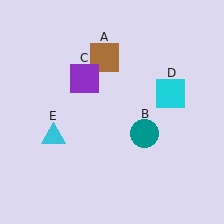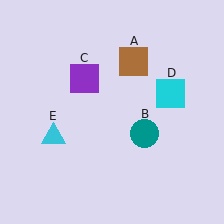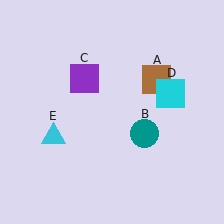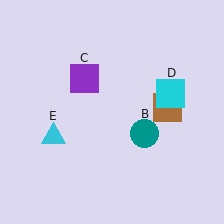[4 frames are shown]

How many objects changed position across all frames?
1 object changed position: brown square (object A).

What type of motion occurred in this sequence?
The brown square (object A) rotated clockwise around the center of the scene.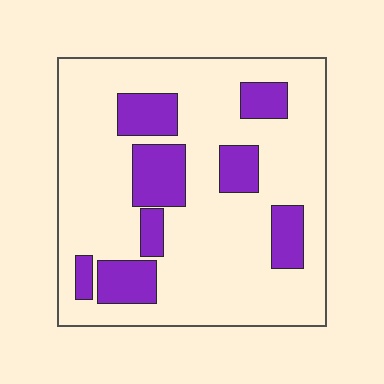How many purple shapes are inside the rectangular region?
8.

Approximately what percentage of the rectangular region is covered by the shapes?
Approximately 25%.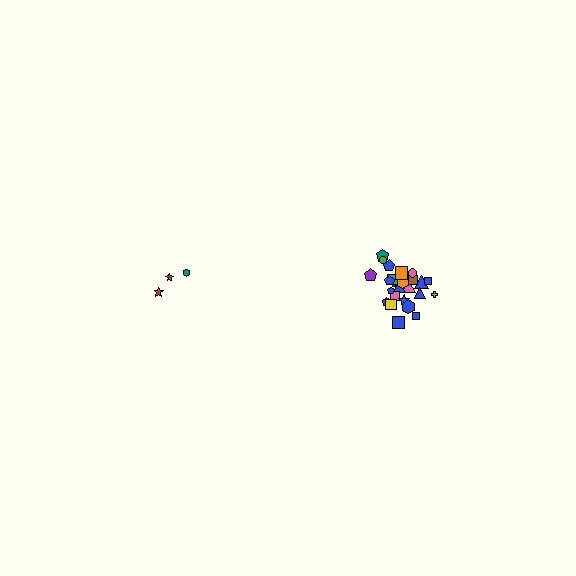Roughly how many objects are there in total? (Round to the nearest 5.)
Roughly 30 objects in total.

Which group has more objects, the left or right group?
The right group.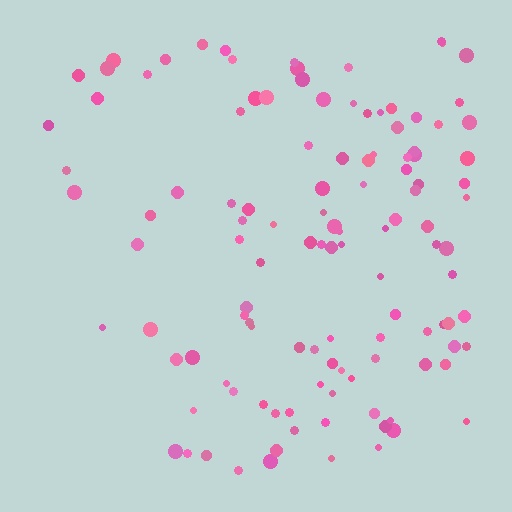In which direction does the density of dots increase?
From left to right, with the right side densest.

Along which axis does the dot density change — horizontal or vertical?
Horizontal.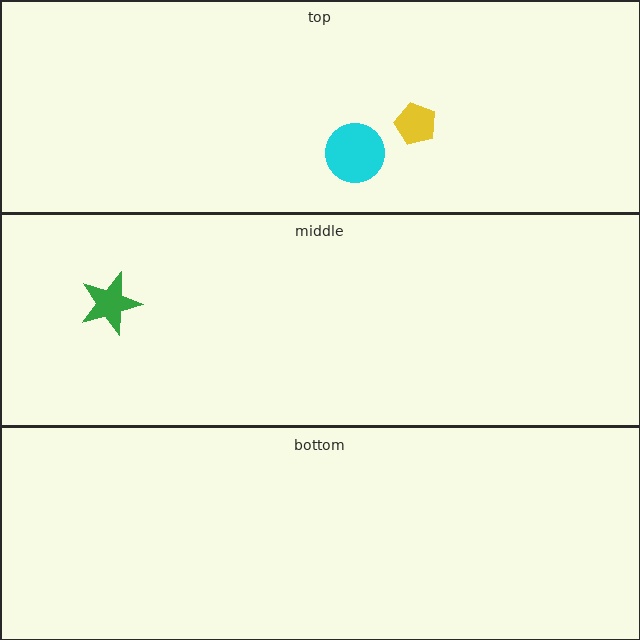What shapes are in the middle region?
The green star.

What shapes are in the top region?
The cyan circle, the yellow pentagon.